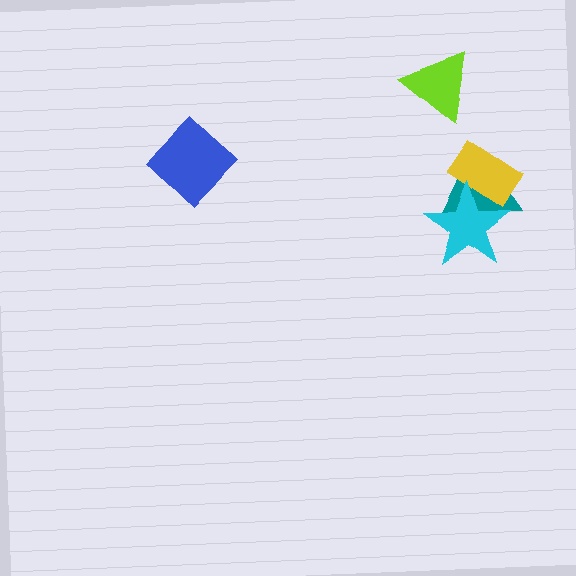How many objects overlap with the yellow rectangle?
2 objects overlap with the yellow rectangle.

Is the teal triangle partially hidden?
Yes, it is partially covered by another shape.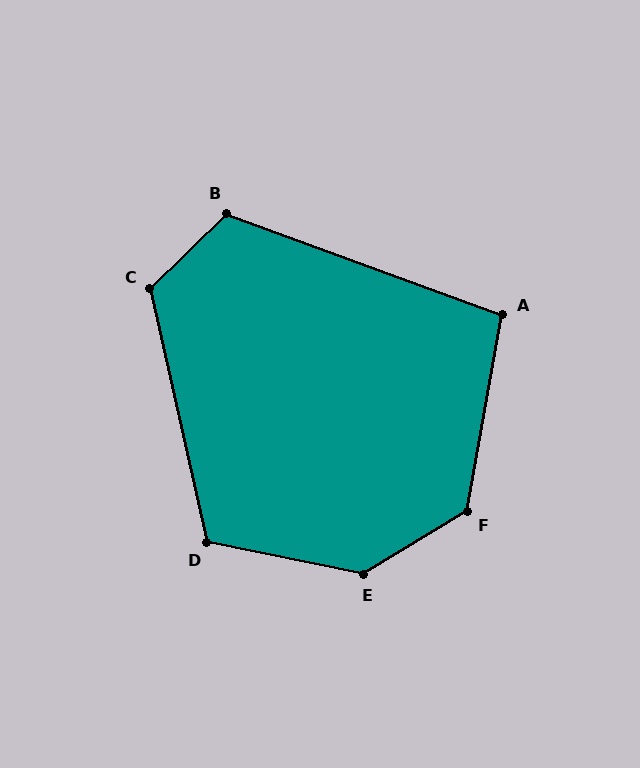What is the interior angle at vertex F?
Approximately 131 degrees (obtuse).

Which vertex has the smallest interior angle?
A, at approximately 100 degrees.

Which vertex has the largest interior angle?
E, at approximately 138 degrees.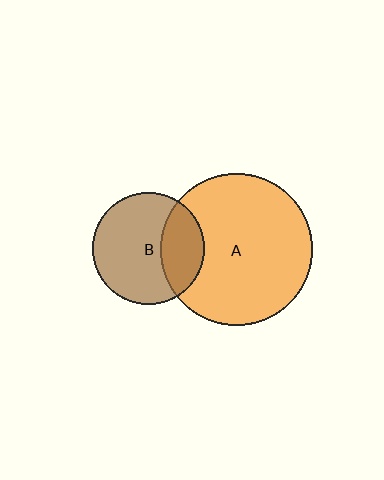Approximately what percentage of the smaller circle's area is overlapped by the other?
Approximately 30%.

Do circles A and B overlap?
Yes.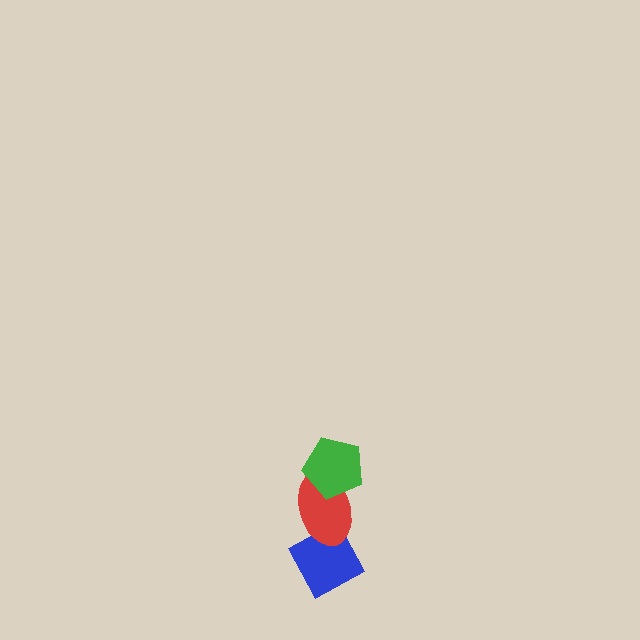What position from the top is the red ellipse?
The red ellipse is 2nd from the top.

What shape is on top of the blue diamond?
The red ellipse is on top of the blue diamond.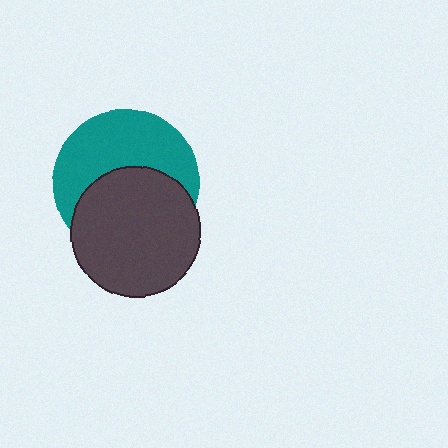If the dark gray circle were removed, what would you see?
You would see the complete teal circle.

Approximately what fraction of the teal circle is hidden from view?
Roughly 49% of the teal circle is hidden behind the dark gray circle.